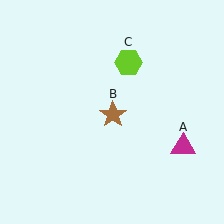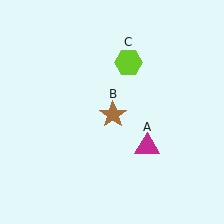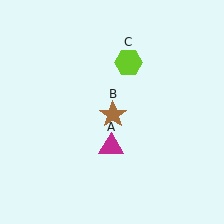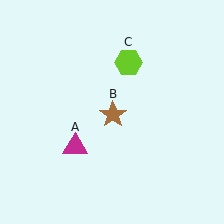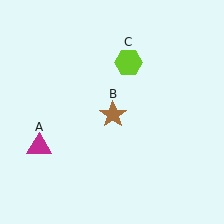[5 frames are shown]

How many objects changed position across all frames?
1 object changed position: magenta triangle (object A).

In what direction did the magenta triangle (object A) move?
The magenta triangle (object A) moved left.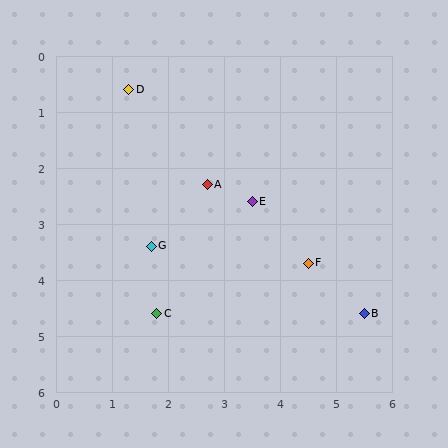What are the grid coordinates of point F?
Point F is at approximately (4.5, 3.7).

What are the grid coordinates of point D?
Point D is at approximately (1.3, 0.6).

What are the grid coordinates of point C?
Point C is at approximately (1.8, 4.6).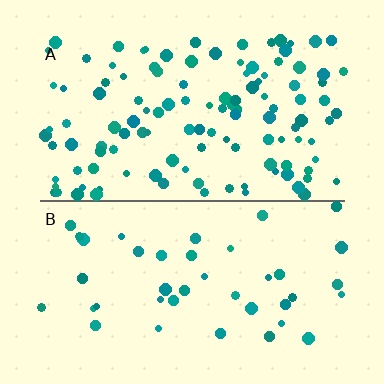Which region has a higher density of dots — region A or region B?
A (the top).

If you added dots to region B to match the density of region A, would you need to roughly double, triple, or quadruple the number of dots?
Approximately triple.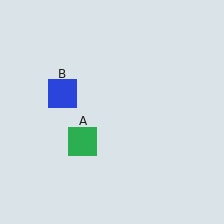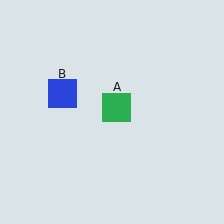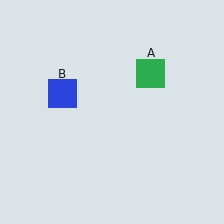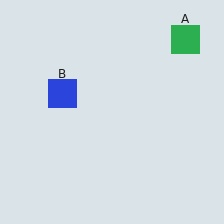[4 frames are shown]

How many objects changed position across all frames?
1 object changed position: green square (object A).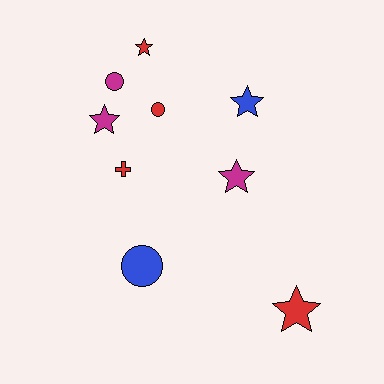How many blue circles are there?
There is 1 blue circle.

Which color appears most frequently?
Red, with 4 objects.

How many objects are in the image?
There are 9 objects.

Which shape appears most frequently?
Star, with 5 objects.